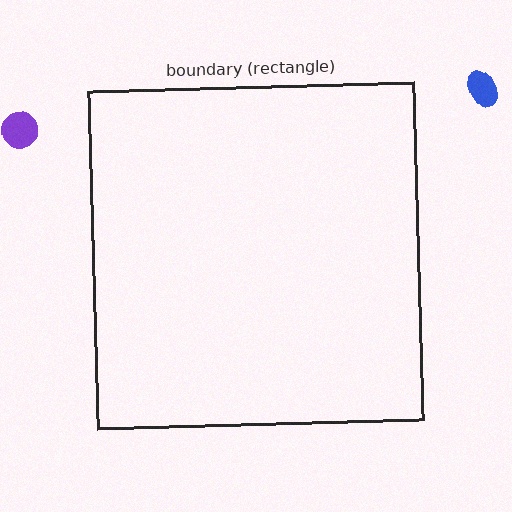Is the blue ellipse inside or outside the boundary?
Outside.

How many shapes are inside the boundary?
0 inside, 2 outside.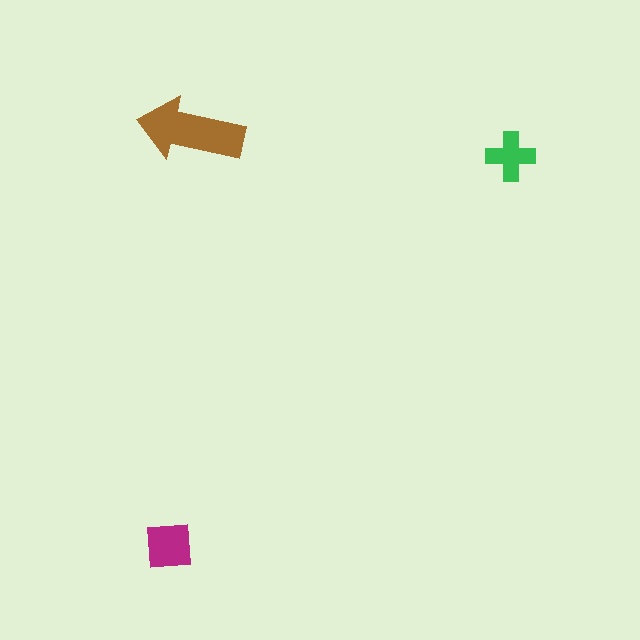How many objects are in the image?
There are 3 objects in the image.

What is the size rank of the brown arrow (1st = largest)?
1st.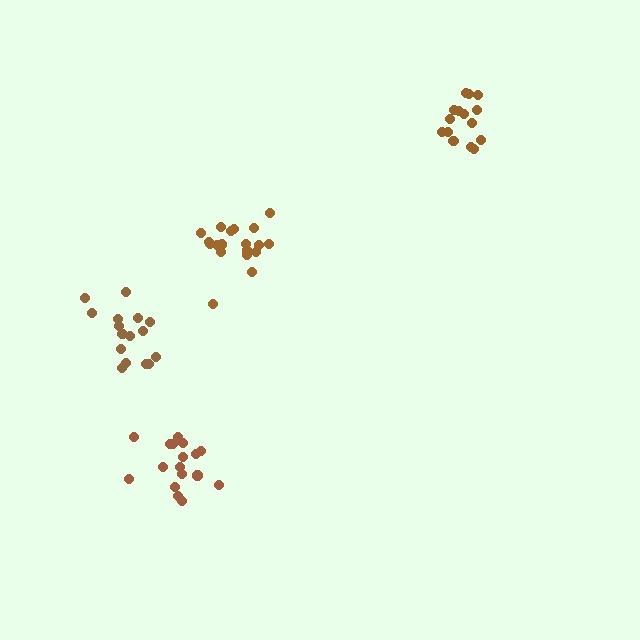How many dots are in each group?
Group 1: 19 dots, Group 2: 16 dots, Group 3: 17 dots, Group 4: 15 dots (67 total).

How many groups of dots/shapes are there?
There are 4 groups.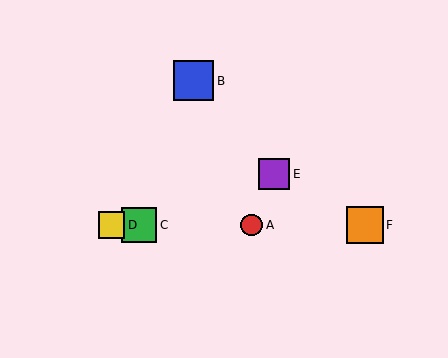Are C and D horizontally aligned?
Yes, both are at y≈225.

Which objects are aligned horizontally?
Objects A, C, D, F are aligned horizontally.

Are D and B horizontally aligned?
No, D is at y≈225 and B is at y≈81.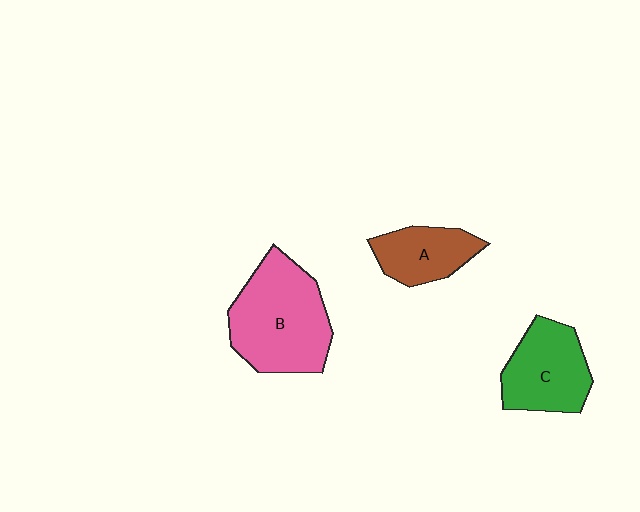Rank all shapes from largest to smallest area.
From largest to smallest: B (pink), C (green), A (brown).